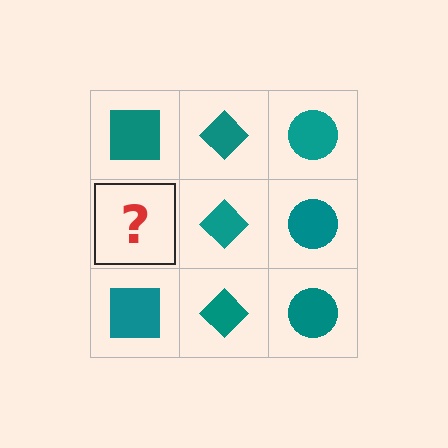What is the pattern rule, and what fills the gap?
The rule is that each column has a consistent shape. The gap should be filled with a teal square.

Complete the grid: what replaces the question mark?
The question mark should be replaced with a teal square.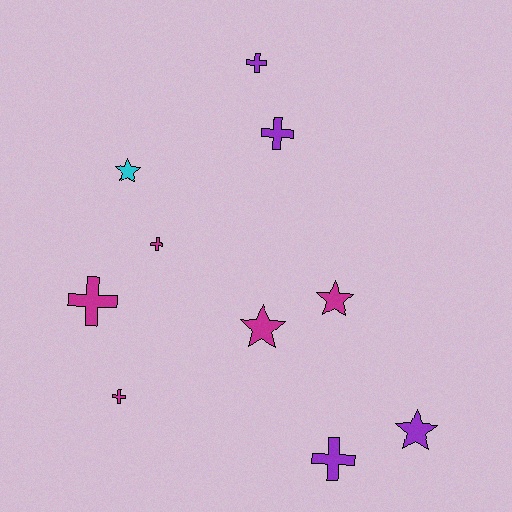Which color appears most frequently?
Magenta, with 5 objects.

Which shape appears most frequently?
Cross, with 6 objects.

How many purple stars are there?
There is 1 purple star.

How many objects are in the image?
There are 10 objects.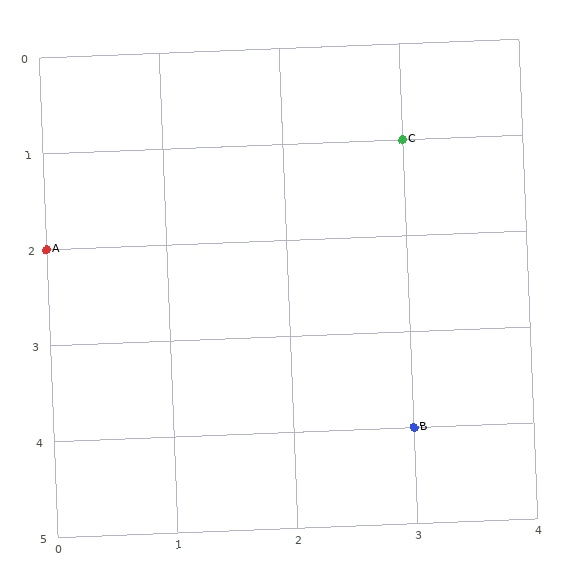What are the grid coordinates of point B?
Point B is at grid coordinates (3, 4).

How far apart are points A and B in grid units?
Points A and B are 3 columns and 2 rows apart (about 3.6 grid units diagonally).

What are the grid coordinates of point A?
Point A is at grid coordinates (0, 2).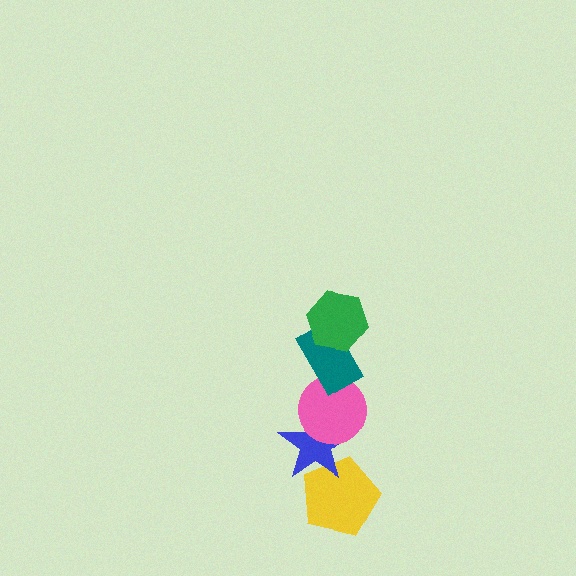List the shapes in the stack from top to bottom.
From top to bottom: the green hexagon, the teal rectangle, the pink circle, the blue star, the yellow pentagon.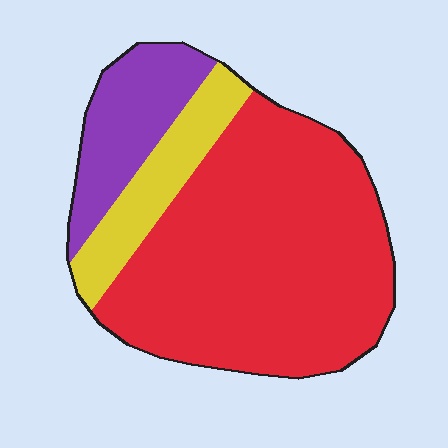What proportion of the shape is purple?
Purple takes up about one sixth (1/6) of the shape.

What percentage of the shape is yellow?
Yellow takes up about one sixth (1/6) of the shape.